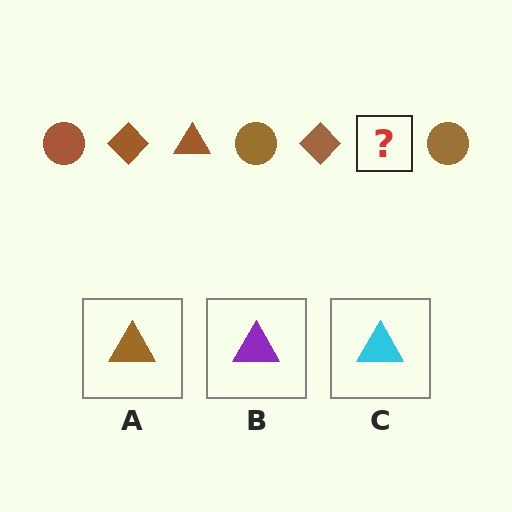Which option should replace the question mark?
Option A.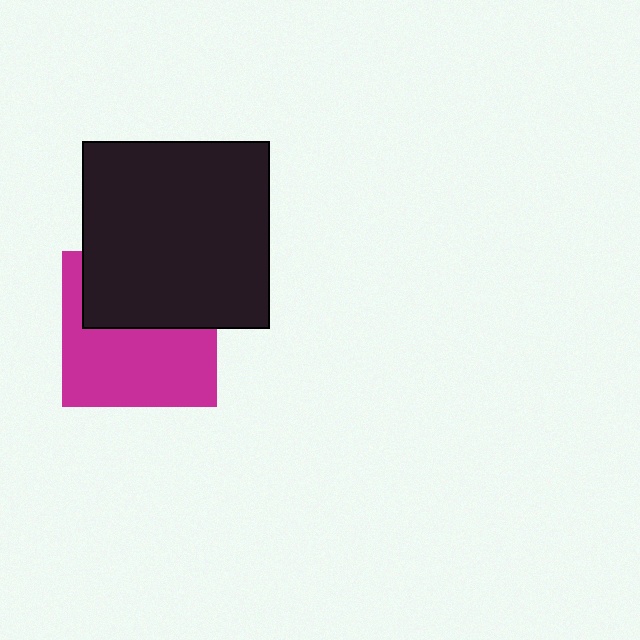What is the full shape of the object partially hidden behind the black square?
The partially hidden object is a magenta square.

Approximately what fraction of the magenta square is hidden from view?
Roughly 44% of the magenta square is hidden behind the black square.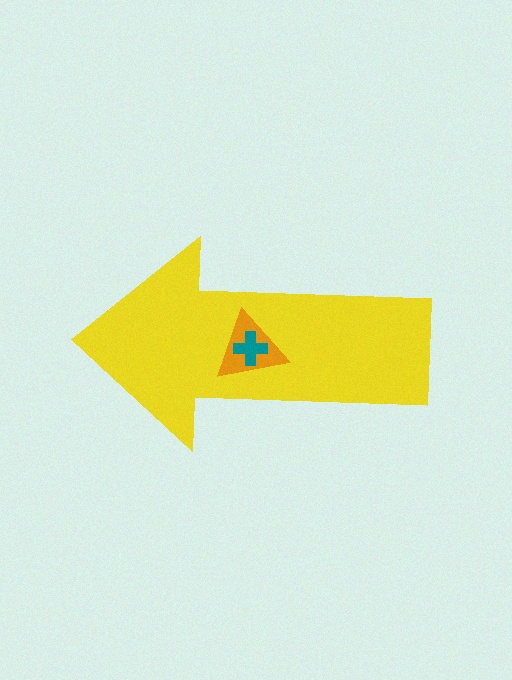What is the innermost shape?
The teal cross.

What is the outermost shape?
The yellow arrow.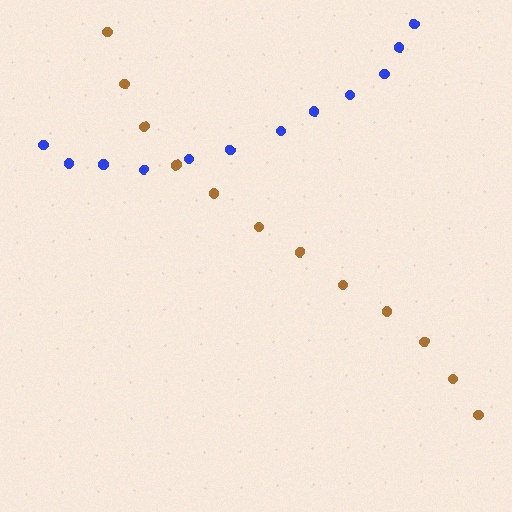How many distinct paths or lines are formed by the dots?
There are 2 distinct paths.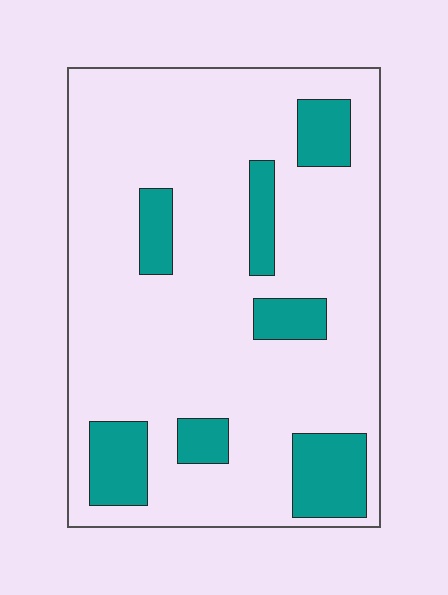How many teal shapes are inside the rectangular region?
7.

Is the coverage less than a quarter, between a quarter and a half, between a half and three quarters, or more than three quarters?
Less than a quarter.